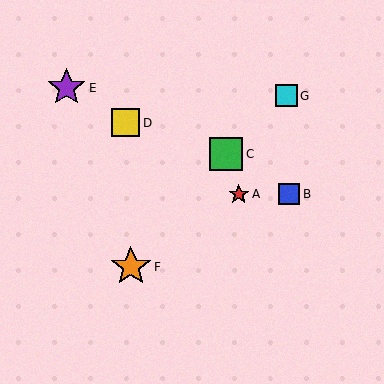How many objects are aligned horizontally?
2 objects (A, B) are aligned horizontally.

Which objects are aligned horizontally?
Objects A, B are aligned horizontally.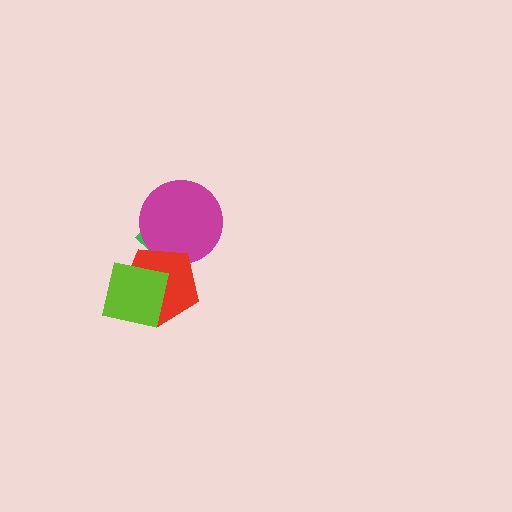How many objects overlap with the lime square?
1 object overlaps with the lime square.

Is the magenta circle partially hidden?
Yes, it is partially covered by another shape.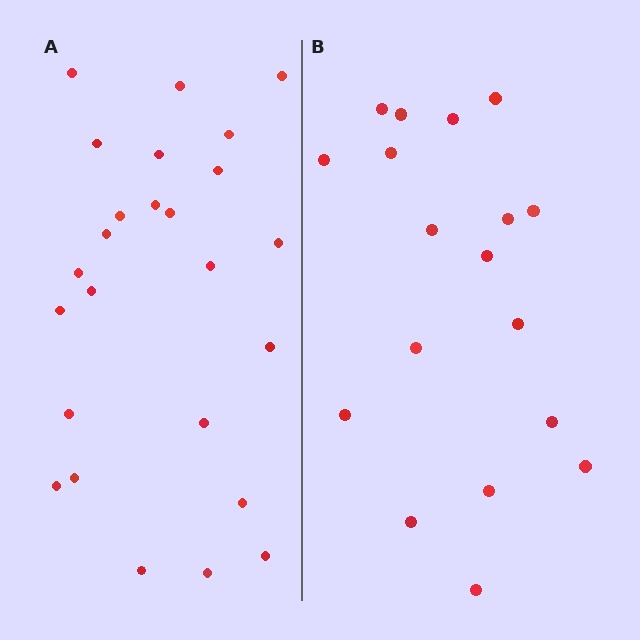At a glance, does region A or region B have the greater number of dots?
Region A (the left region) has more dots.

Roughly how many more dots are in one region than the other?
Region A has roughly 8 or so more dots than region B.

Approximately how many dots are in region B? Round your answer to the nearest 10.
About 20 dots. (The exact count is 18, which rounds to 20.)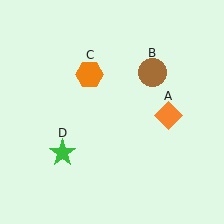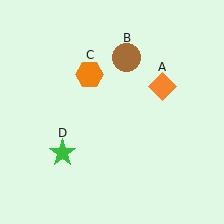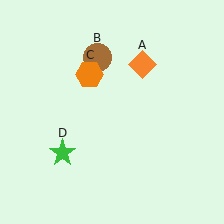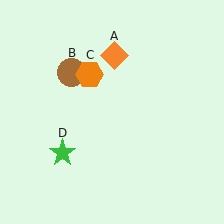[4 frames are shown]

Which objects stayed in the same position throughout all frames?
Orange hexagon (object C) and green star (object D) remained stationary.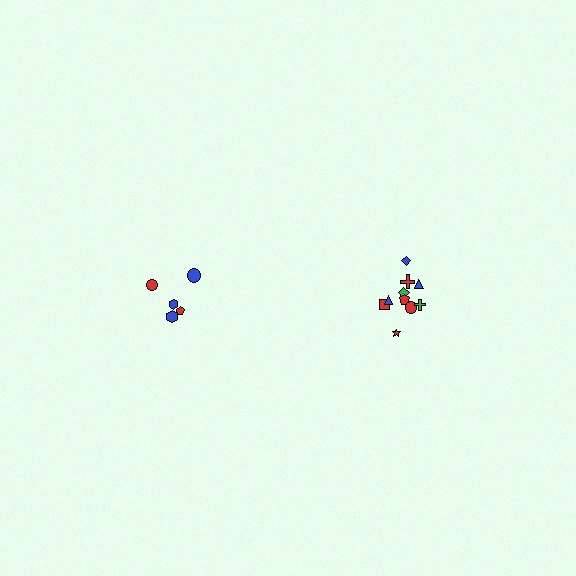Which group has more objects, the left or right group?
The right group.